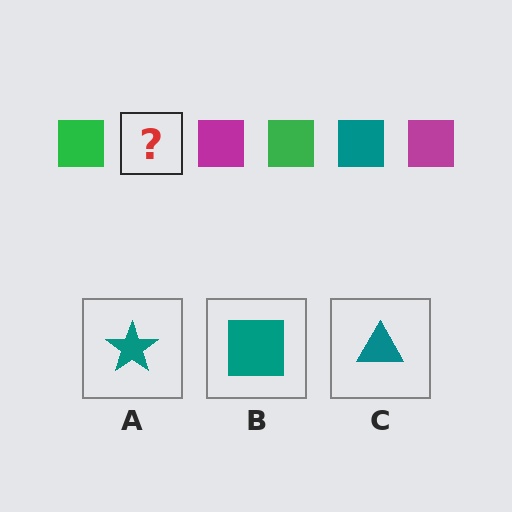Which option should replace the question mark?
Option B.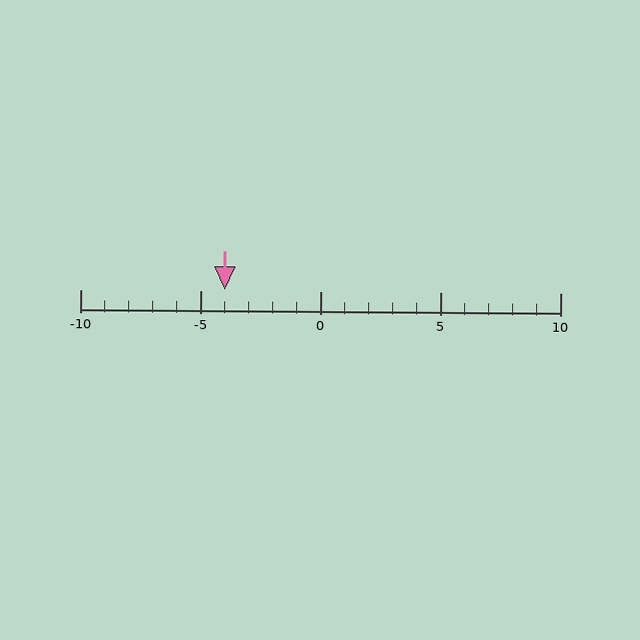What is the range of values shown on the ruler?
The ruler shows values from -10 to 10.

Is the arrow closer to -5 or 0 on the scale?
The arrow is closer to -5.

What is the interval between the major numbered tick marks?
The major tick marks are spaced 5 units apart.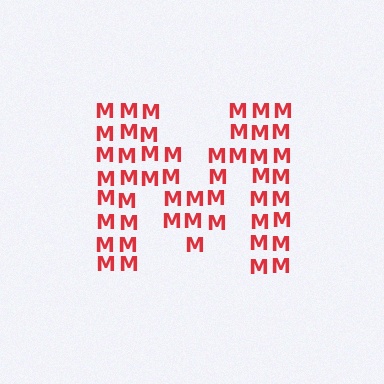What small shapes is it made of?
It is made of small letter M's.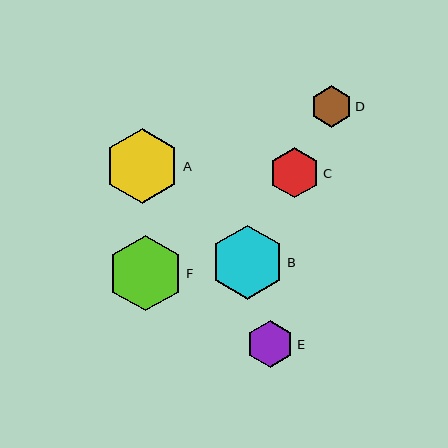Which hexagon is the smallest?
Hexagon D is the smallest with a size of approximately 41 pixels.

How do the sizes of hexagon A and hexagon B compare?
Hexagon A and hexagon B are approximately the same size.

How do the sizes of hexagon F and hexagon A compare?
Hexagon F and hexagon A are approximately the same size.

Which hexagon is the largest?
Hexagon F is the largest with a size of approximately 75 pixels.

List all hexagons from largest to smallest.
From largest to smallest: F, A, B, C, E, D.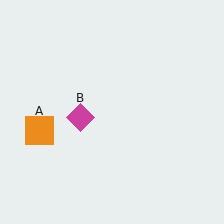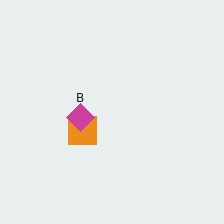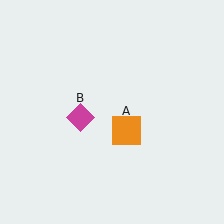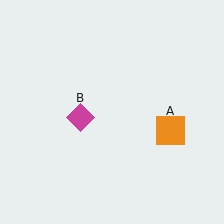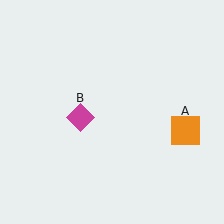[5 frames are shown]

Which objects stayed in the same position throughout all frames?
Magenta diamond (object B) remained stationary.